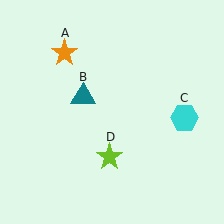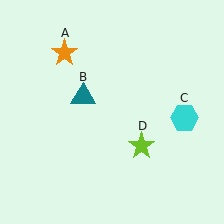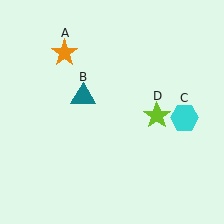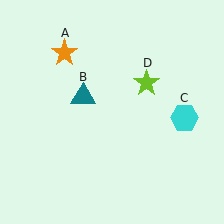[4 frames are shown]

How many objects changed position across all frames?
1 object changed position: lime star (object D).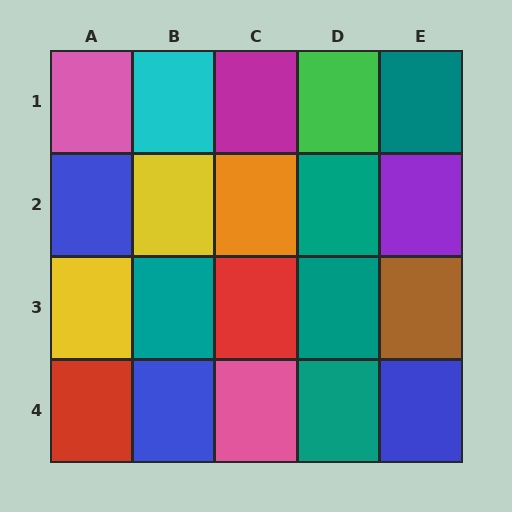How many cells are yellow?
2 cells are yellow.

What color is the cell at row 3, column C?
Red.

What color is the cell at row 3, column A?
Yellow.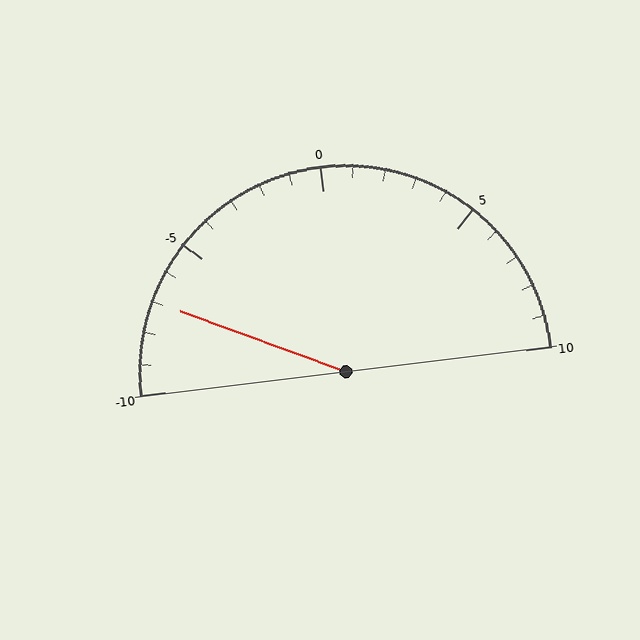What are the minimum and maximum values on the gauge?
The gauge ranges from -10 to 10.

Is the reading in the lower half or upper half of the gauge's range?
The reading is in the lower half of the range (-10 to 10).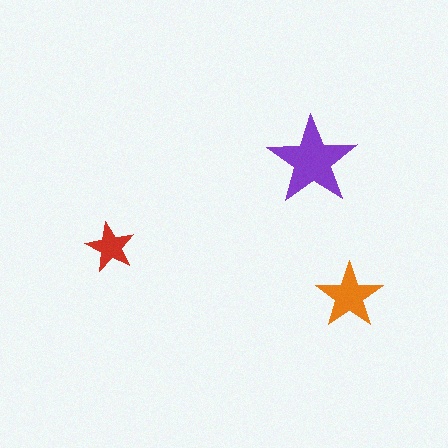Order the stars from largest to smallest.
the purple one, the orange one, the red one.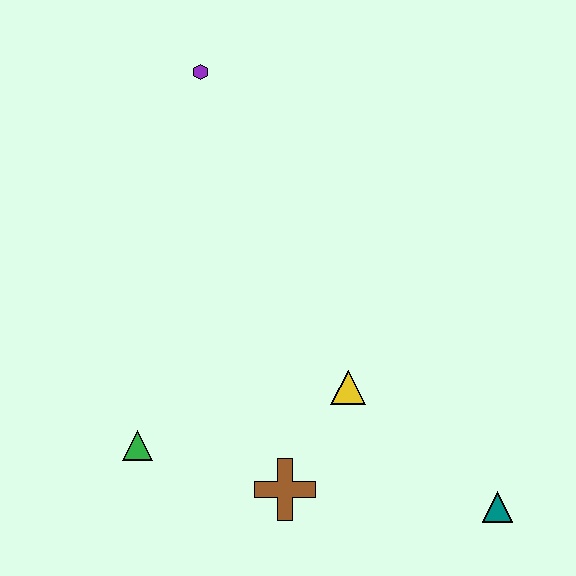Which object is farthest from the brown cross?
The purple hexagon is farthest from the brown cross.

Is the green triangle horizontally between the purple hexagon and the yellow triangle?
No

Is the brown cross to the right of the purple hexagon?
Yes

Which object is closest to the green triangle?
The brown cross is closest to the green triangle.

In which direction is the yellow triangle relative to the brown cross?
The yellow triangle is above the brown cross.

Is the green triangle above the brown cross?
Yes